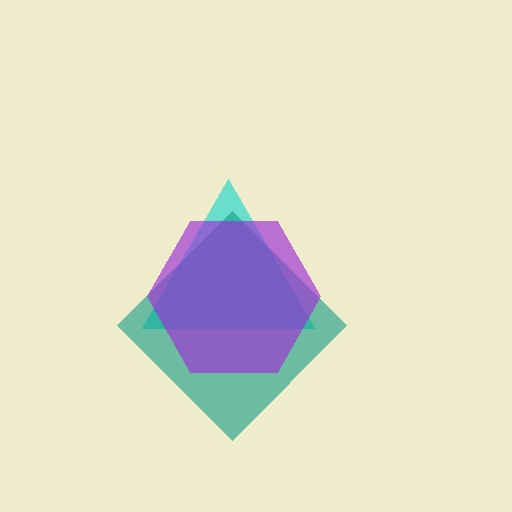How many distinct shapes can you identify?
There are 3 distinct shapes: a cyan triangle, a teal diamond, a purple hexagon.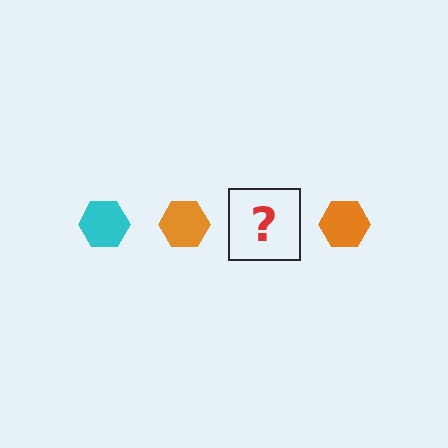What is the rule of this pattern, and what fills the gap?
The rule is that the pattern cycles through cyan, orange hexagons. The gap should be filled with a cyan hexagon.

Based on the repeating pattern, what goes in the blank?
The blank should be a cyan hexagon.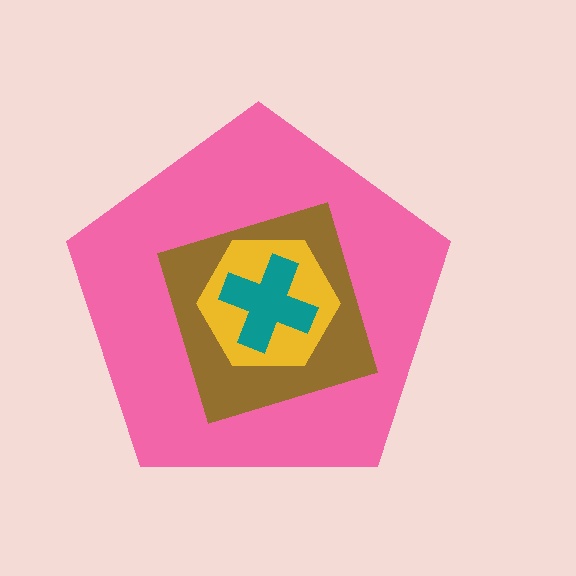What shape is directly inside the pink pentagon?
The brown diamond.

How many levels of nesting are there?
4.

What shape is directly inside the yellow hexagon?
The teal cross.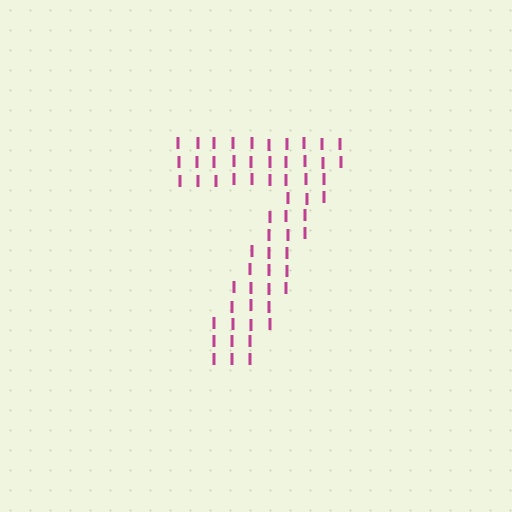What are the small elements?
The small elements are letter I's.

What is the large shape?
The large shape is the digit 7.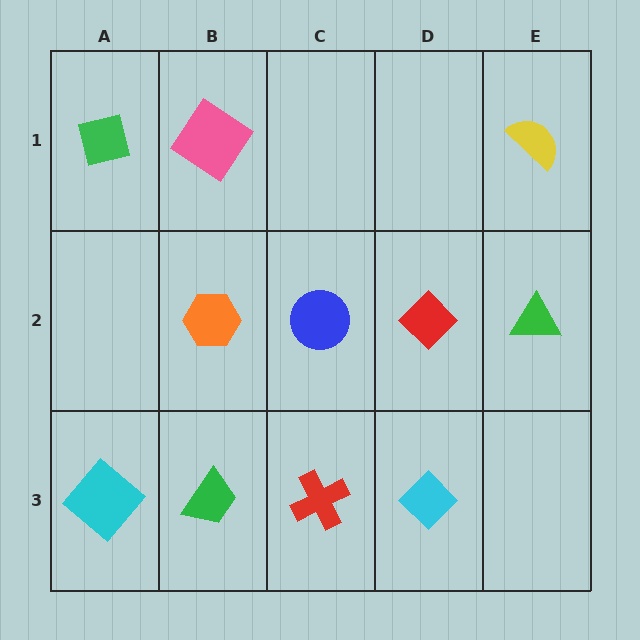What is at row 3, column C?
A red cross.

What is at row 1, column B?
A pink diamond.